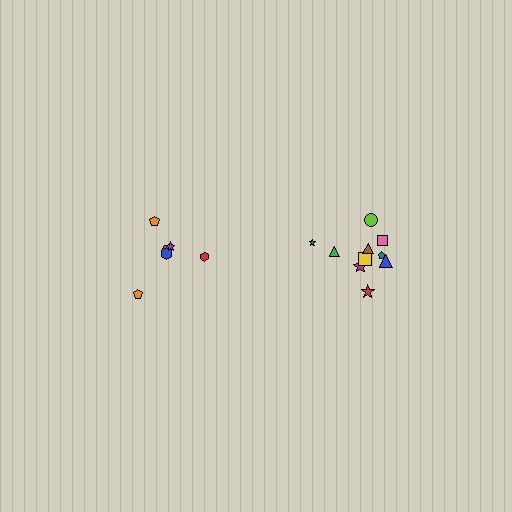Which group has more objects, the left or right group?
The right group.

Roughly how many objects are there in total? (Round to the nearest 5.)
Roughly 15 objects in total.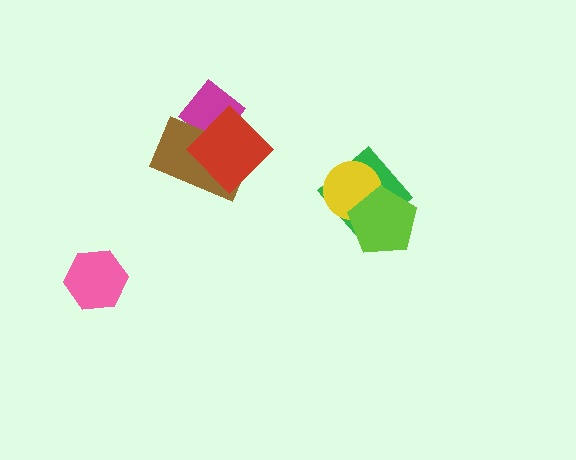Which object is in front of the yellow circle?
The lime pentagon is in front of the yellow circle.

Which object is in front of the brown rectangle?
The red diamond is in front of the brown rectangle.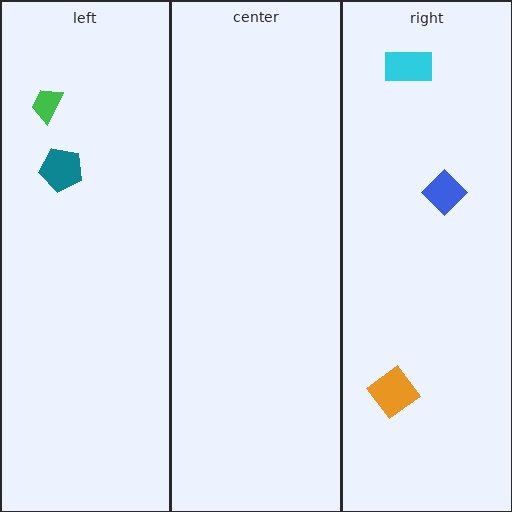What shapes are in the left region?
The teal pentagon, the green trapezoid.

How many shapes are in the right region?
3.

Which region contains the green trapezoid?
The left region.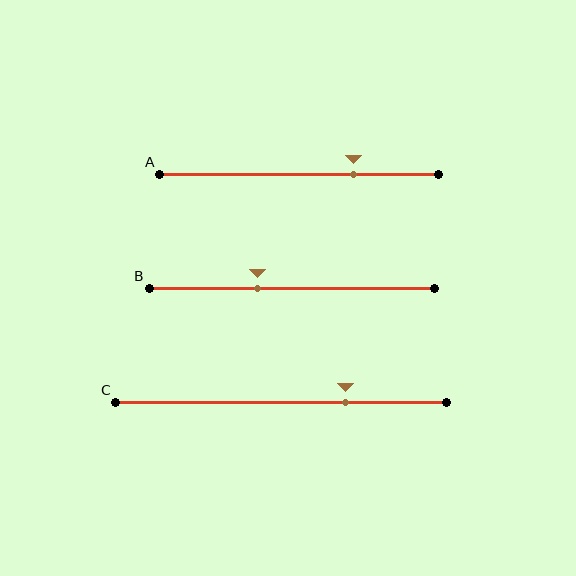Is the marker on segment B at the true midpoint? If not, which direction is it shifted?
No, the marker on segment B is shifted to the left by about 12% of the segment length.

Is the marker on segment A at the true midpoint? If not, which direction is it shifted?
No, the marker on segment A is shifted to the right by about 19% of the segment length.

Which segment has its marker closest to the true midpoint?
Segment B has its marker closest to the true midpoint.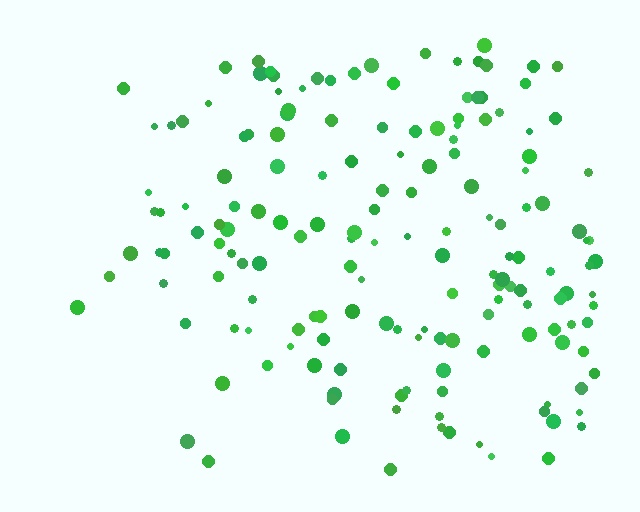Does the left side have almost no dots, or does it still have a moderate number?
Still a moderate number, just noticeably fewer than the right.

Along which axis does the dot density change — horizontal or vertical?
Horizontal.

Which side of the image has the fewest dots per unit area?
The left.